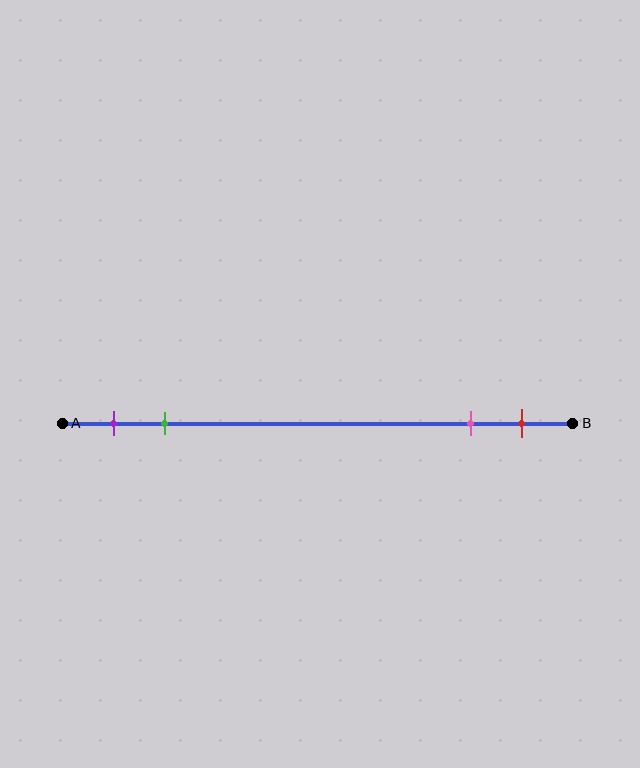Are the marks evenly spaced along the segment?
No, the marks are not evenly spaced.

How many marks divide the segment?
There are 4 marks dividing the segment.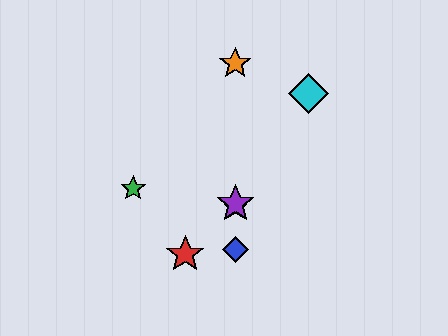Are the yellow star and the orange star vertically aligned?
Yes, both are at x≈235.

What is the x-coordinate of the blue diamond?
The blue diamond is at x≈235.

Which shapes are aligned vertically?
The blue diamond, the yellow star, the purple star, the orange star are aligned vertically.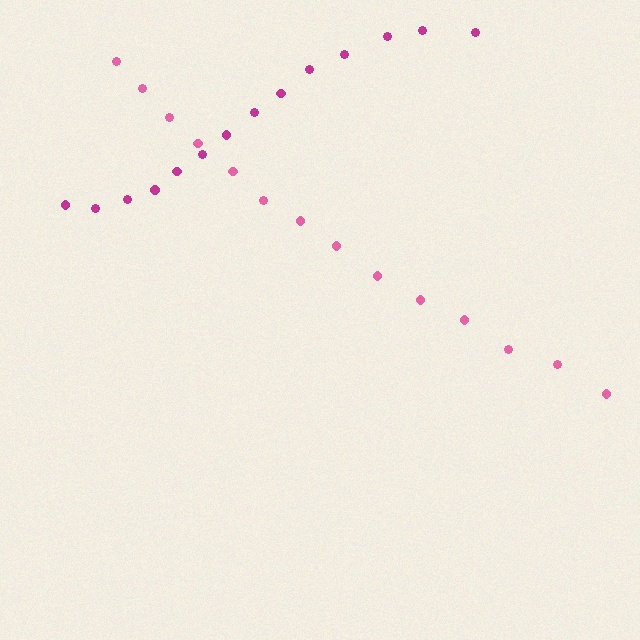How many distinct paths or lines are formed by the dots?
There are 2 distinct paths.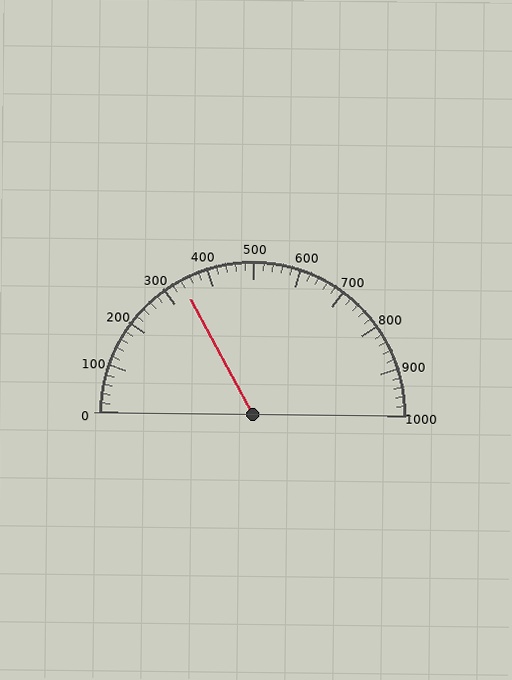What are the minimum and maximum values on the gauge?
The gauge ranges from 0 to 1000.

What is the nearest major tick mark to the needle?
The nearest major tick mark is 300.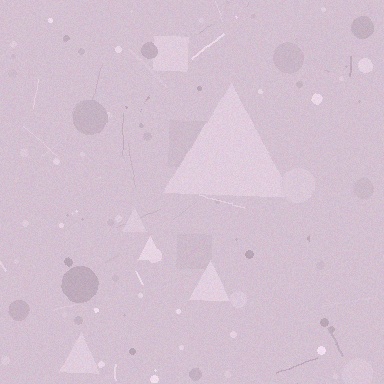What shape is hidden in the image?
A triangle is hidden in the image.